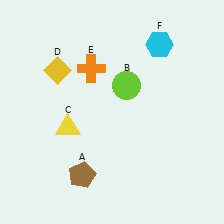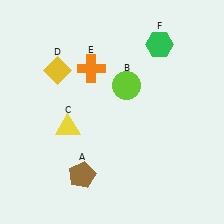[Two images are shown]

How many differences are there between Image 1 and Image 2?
There is 1 difference between the two images.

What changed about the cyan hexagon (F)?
In Image 1, F is cyan. In Image 2, it changed to green.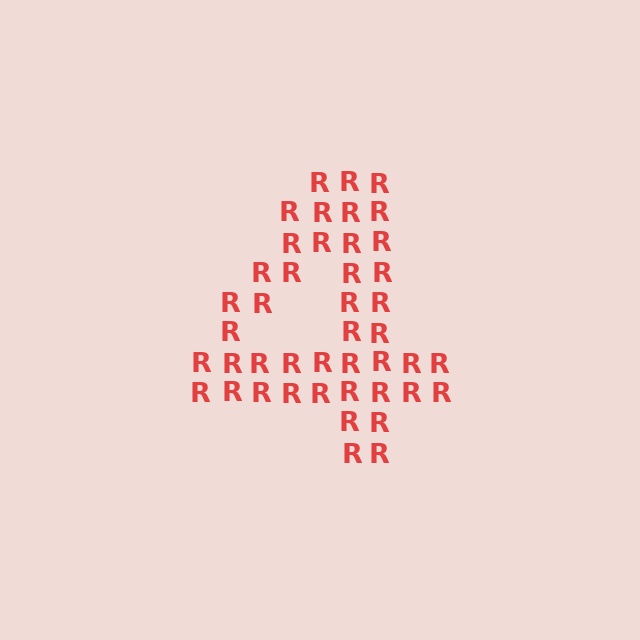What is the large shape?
The large shape is the digit 4.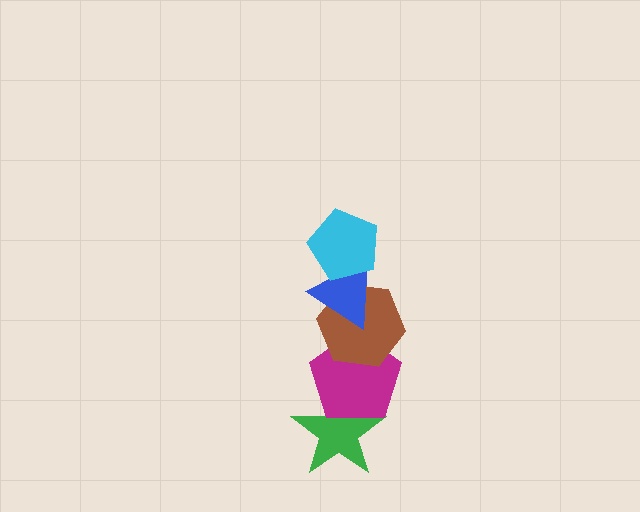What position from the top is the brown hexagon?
The brown hexagon is 3rd from the top.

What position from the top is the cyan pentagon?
The cyan pentagon is 1st from the top.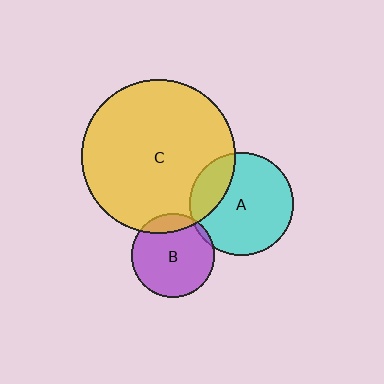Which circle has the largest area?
Circle C (yellow).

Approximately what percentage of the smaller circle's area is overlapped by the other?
Approximately 5%.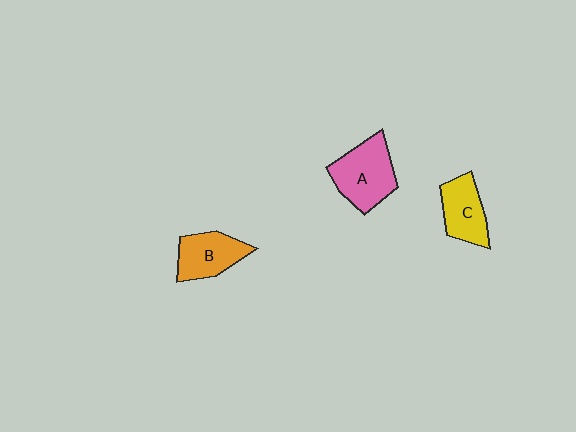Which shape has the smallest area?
Shape C (yellow).